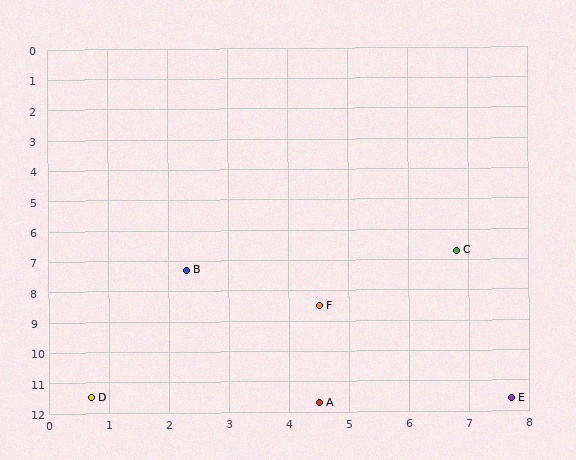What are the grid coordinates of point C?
Point C is at approximately (6.8, 6.7).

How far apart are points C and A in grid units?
Points C and A are about 5.5 grid units apart.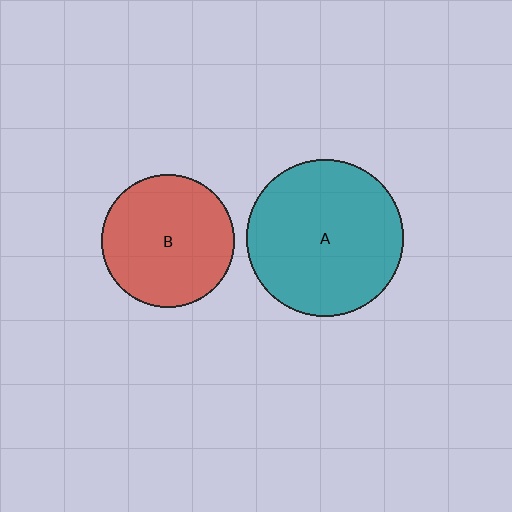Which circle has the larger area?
Circle A (teal).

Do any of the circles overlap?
No, none of the circles overlap.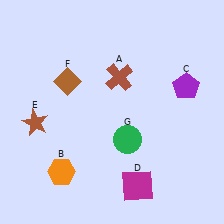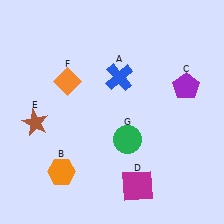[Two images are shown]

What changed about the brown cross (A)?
In Image 1, A is brown. In Image 2, it changed to blue.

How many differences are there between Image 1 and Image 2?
There are 2 differences between the two images.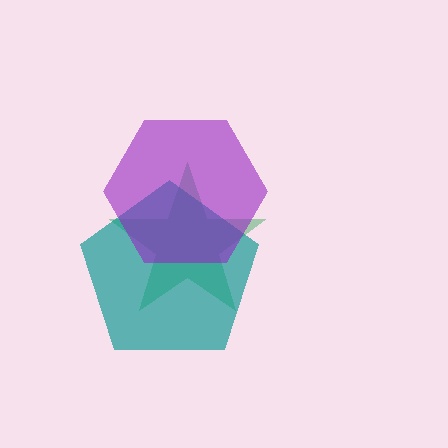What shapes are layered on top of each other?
The layered shapes are: a green star, a teal pentagon, a purple hexagon.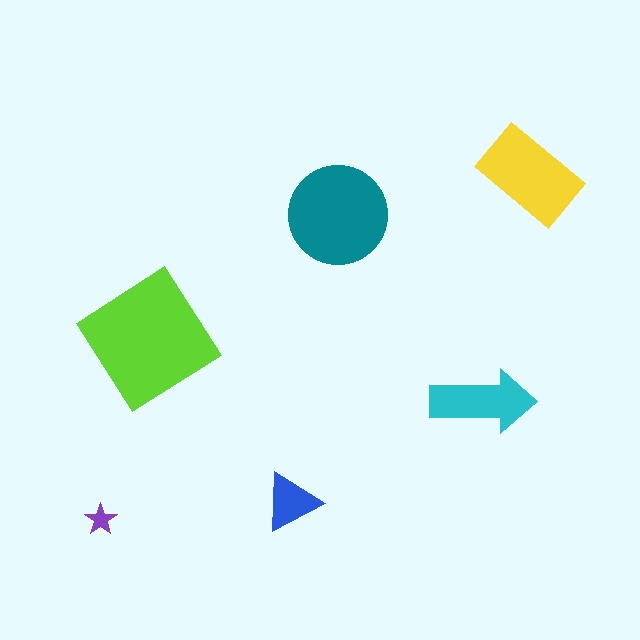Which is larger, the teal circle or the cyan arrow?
The teal circle.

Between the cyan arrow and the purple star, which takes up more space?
The cyan arrow.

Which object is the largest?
The lime diamond.